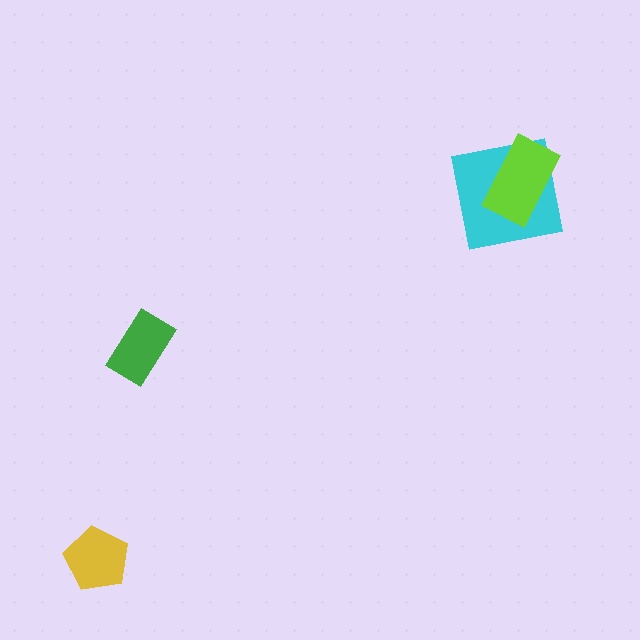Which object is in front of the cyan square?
The lime rectangle is in front of the cyan square.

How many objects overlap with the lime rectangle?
1 object overlaps with the lime rectangle.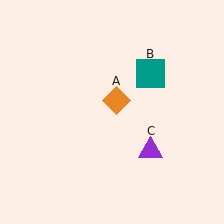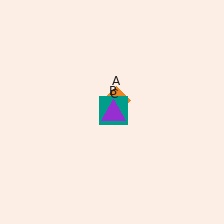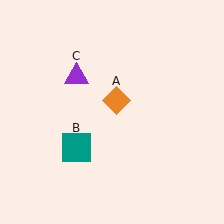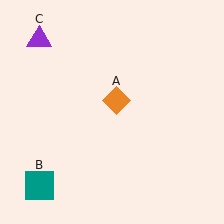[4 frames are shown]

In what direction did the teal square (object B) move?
The teal square (object B) moved down and to the left.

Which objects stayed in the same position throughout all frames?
Orange diamond (object A) remained stationary.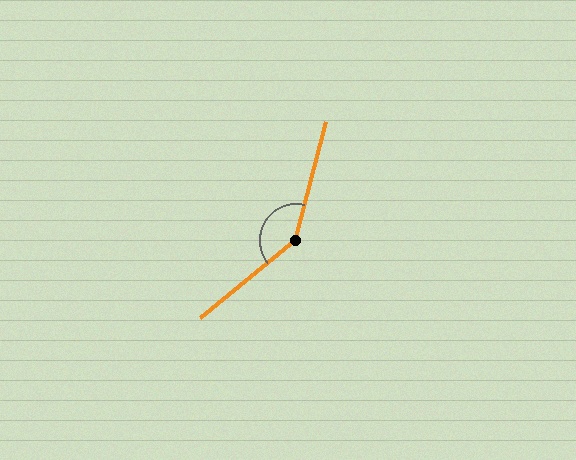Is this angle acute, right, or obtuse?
It is obtuse.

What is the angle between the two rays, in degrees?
Approximately 144 degrees.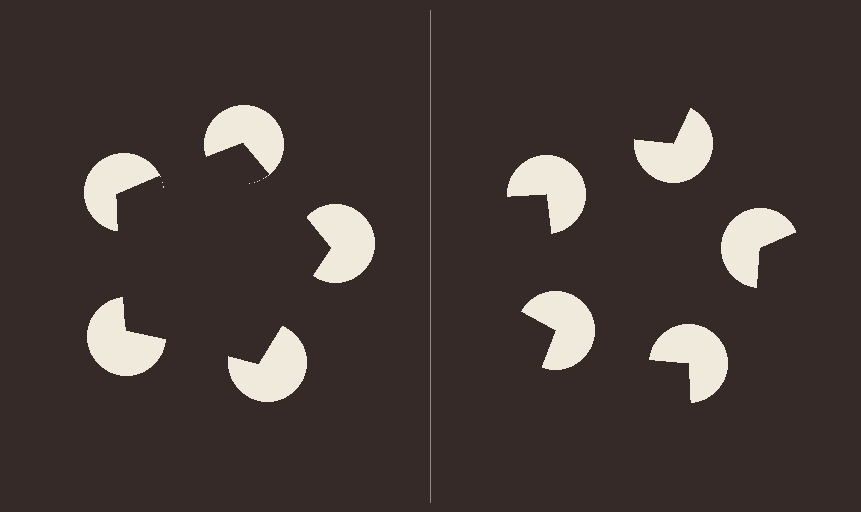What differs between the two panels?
The pac-man discs are positioned identically on both sides; only the wedge orientations differ. On the left they align to a pentagon; on the right they are misaligned.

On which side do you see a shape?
An illusory pentagon appears on the left side. On the right side the wedge cuts are rotated, so no coherent shape forms.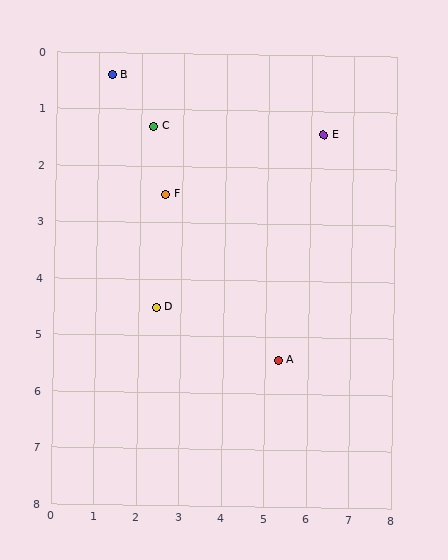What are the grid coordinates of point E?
Point E is at approximately (6.3, 1.4).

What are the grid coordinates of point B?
Point B is at approximately (1.3, 0.4).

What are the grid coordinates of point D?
Point D is at approximately (2.4, 4.5).